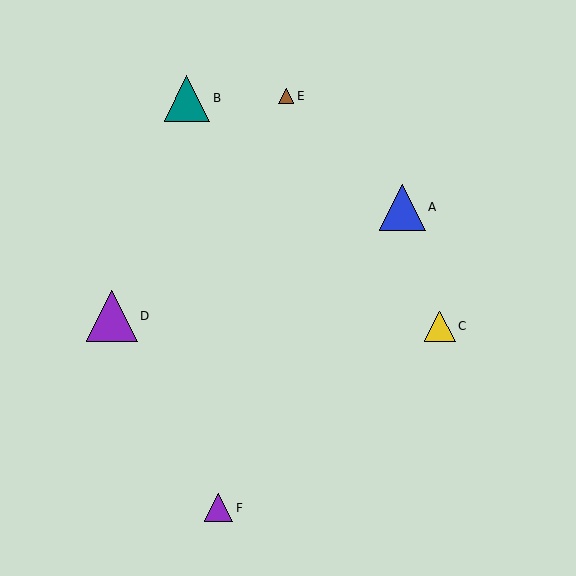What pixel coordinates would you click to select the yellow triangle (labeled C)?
Click at (440, 326) to select the yellow triangle C.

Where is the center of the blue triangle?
The center of the blue triangle is at (402, 207).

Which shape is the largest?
The purple triangle (labeled D) is the largest.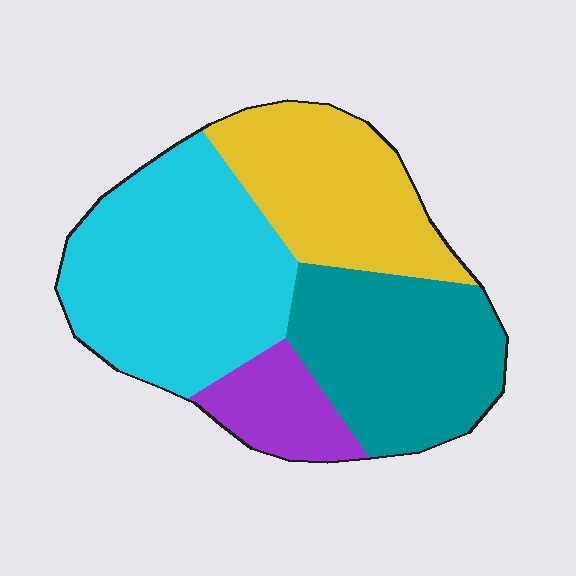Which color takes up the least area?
Purple, at roughly 10%.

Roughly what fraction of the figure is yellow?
Yellow covers 24% of the figure.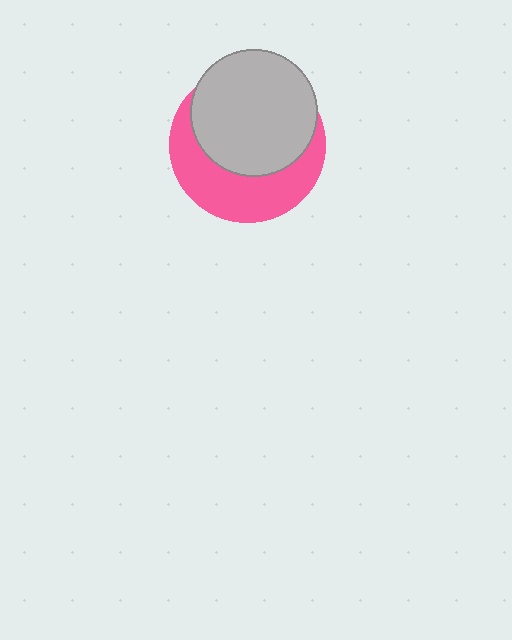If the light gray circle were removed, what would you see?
You would see the complete pink circle.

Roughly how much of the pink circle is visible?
A small part of it is visible (roughly 43%).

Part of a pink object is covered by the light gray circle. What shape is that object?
It is a circle.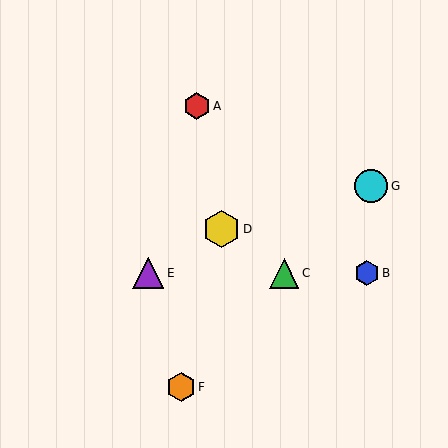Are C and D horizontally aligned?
No, C is at y≈273 and D is at y≈229.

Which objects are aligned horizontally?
Objects B, C, E are aligned horizontally.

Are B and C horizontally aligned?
Yes, both are at y≈273.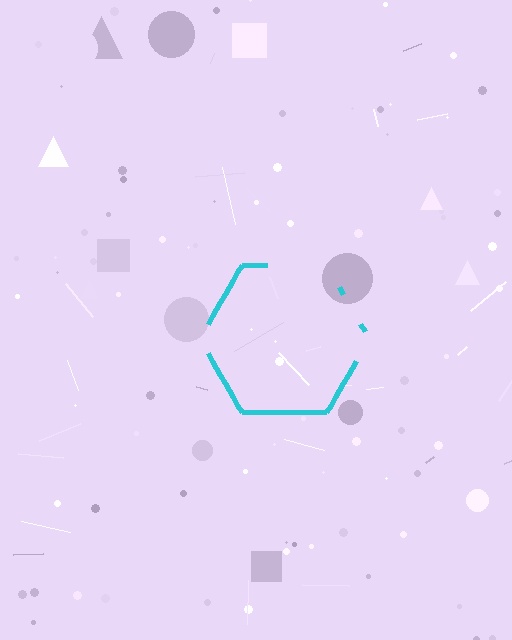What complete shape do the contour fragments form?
The contour fragments form a hexagon.